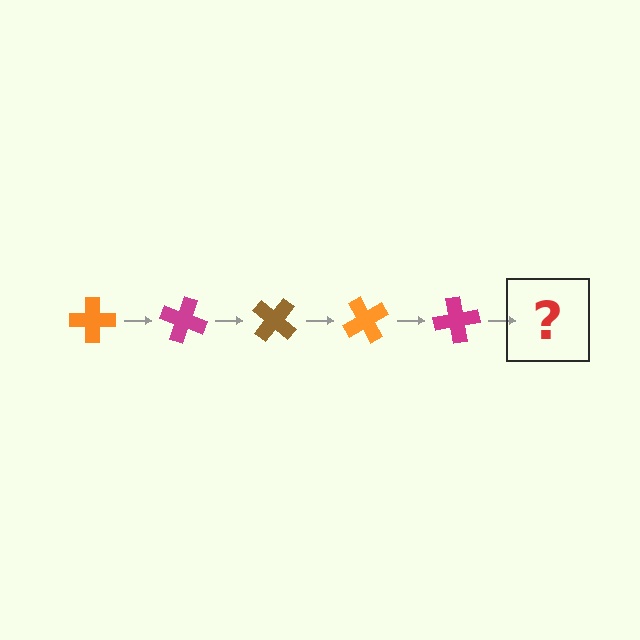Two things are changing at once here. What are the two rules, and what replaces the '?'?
The two rules are that it rotates 20 degrees each step and the color cycles through orange, magenta, and brown. The '?' should be a brown cross, rotated 100 degrees from the start.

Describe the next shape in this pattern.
It should be a brown cross, rotated 100 degrees from the start.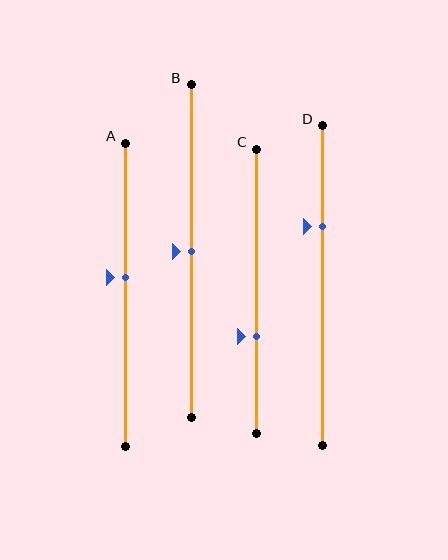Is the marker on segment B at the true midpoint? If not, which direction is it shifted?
Yes, the marker on segment B is at the true midpoint.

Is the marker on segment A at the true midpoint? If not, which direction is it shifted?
No, the marker on segment A is shifted upward by about 6% of the segment length.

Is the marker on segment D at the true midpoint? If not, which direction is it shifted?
No, the marker on segment D is shifted upward by about 18% of the segment length.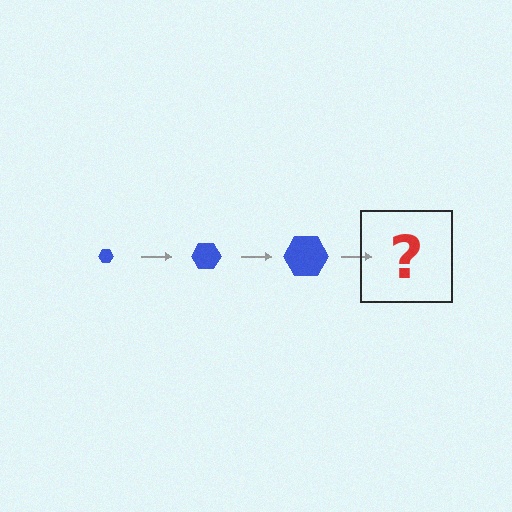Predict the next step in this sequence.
The next step is a blue hexagon, larger than the previous one.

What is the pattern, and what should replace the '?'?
The pattern is that the hexagon gets progressively larger each step. The '?' should be a blue hexagon, larger than the previous one.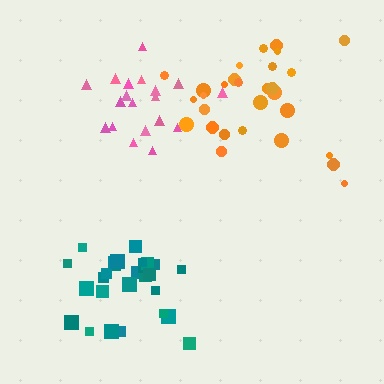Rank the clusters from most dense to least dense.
pink, teal, orange.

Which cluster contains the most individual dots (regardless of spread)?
Orange (29).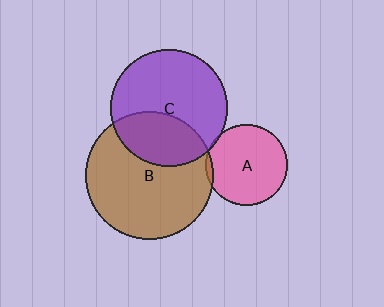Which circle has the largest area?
Circle B (brown).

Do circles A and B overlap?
Yes.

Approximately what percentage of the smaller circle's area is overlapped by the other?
Approximately 5%.